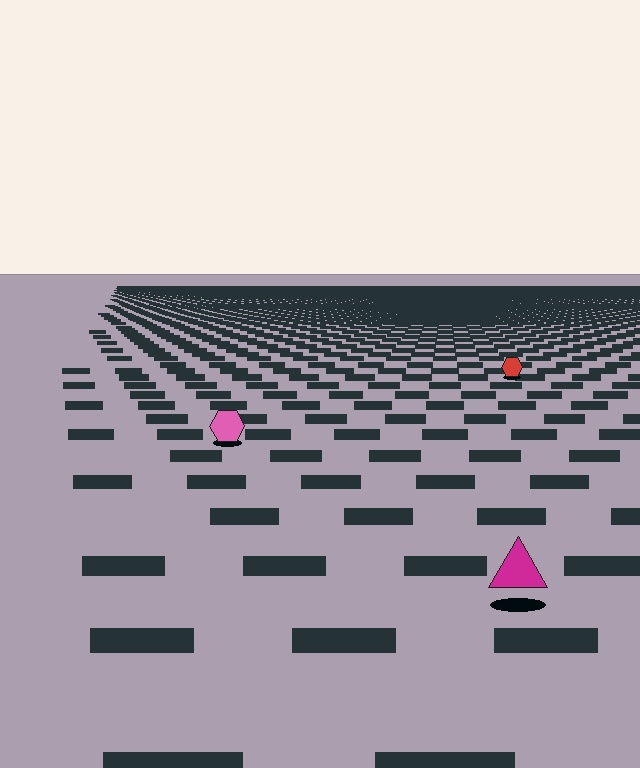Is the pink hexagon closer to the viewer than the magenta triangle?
No. The magenta triangle is closer — you can tell from the texture gradient: the ground texture is coarser near it.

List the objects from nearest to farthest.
From nearest to farthest: the magenta triangle, the pink hexagon, the red hexagon.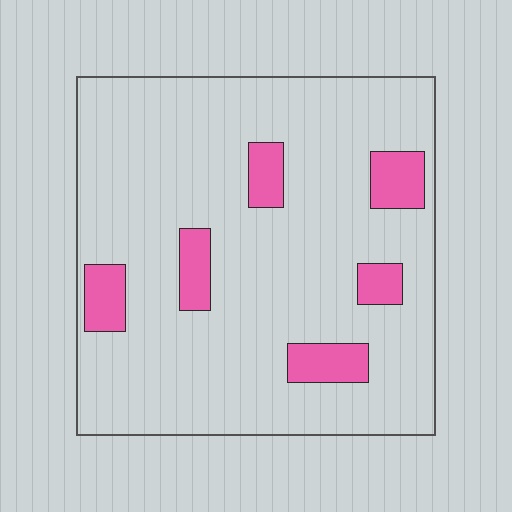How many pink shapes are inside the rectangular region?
6.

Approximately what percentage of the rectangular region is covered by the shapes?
Approximately 15%.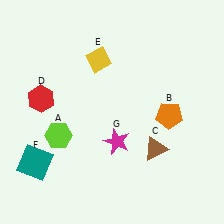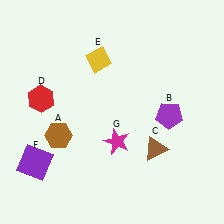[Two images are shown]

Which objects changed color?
A changed from lime to brown. B changed from orange to purple. F changed from teal to purple.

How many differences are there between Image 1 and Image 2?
There are 3 differences between the two images.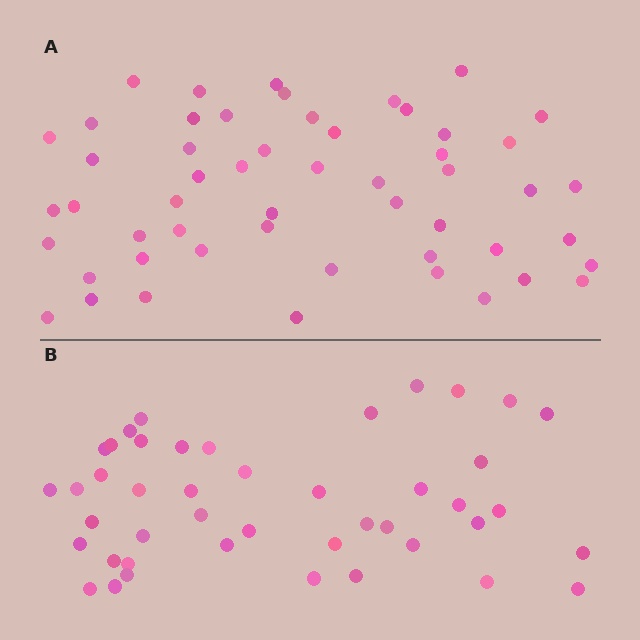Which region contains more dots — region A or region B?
Region A (the top region) has more dots.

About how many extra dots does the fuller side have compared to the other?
Region A has roughly 8 or so more dots than region B.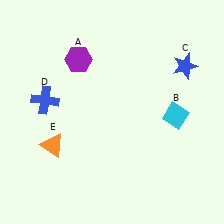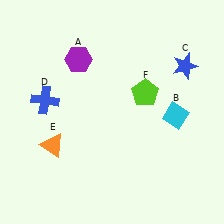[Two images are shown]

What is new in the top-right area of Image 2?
A lime pentagon (F) was added in the top-right area of Image 2.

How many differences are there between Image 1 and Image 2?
There is 1 difference between the two images.